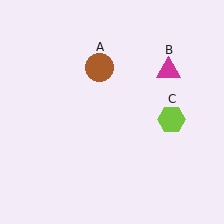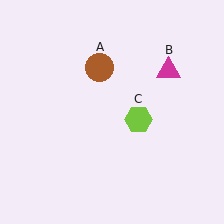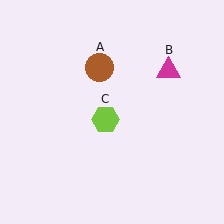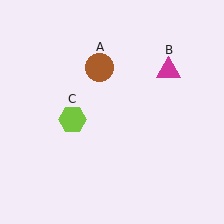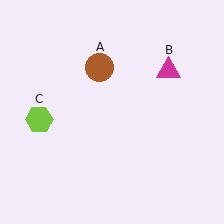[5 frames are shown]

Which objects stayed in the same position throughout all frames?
Brown circle (object A) and magenta triangle (object B) remained stationary.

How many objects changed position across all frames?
1 object changed position: lime hexagon (object C).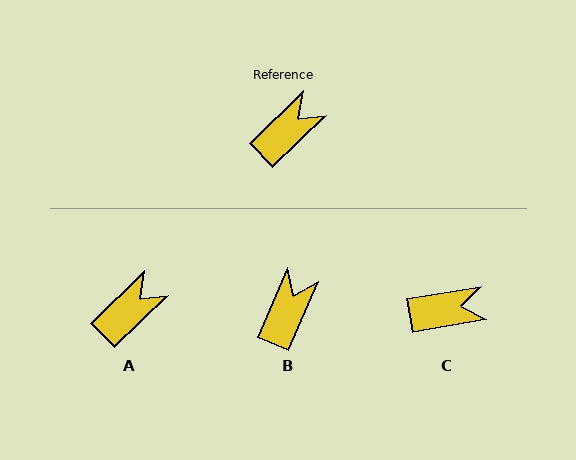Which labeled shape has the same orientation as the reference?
A.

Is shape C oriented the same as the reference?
No, it is off by about 35 degrees.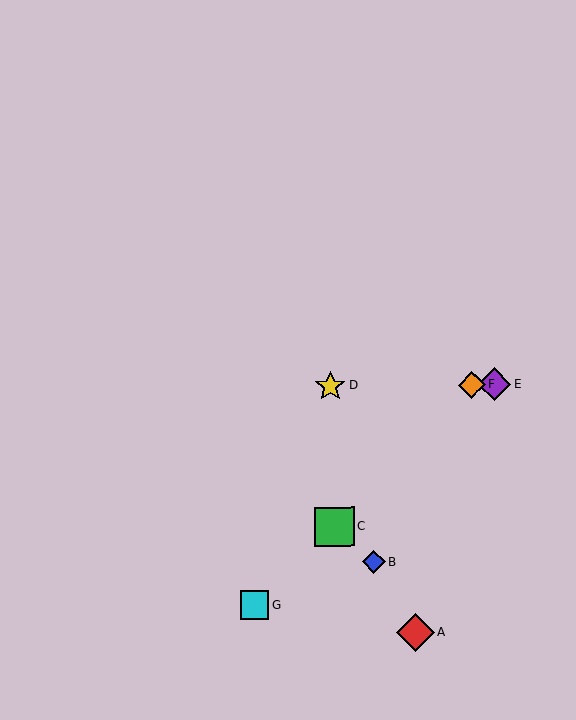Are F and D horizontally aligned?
Yes, both are at y≈385.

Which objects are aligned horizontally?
Objects D, E, F are aligned horizontally.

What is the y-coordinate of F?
Object F is at y≈385.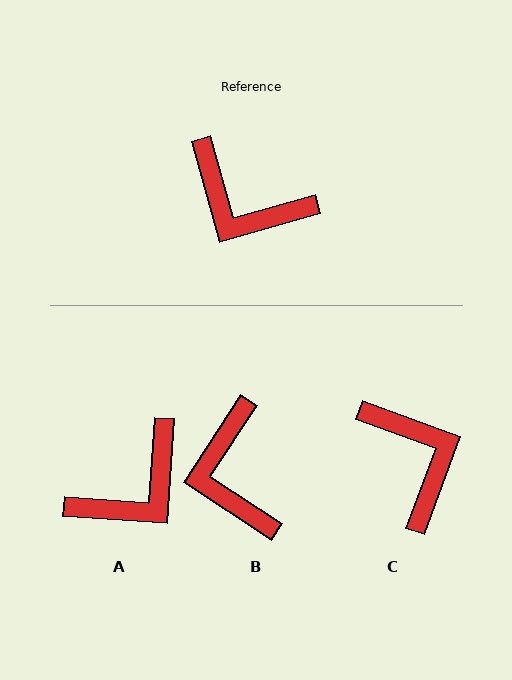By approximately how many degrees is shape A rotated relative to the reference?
Approximately 70 degrees counter-clockwise.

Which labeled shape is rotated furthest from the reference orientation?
C, about 144 degrees away.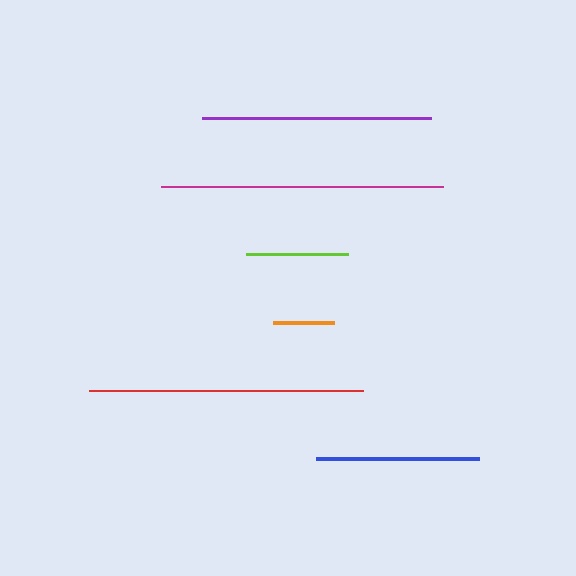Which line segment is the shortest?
The orange line is the shortest at approximately 62 pixels.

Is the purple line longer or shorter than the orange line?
The purple line is longer than the orange line.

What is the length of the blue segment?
The blue segment is approximately 163 pixels long.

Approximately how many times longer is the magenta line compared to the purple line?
The magenta line is approximately 1.2 times the length of the purple line.